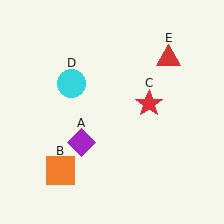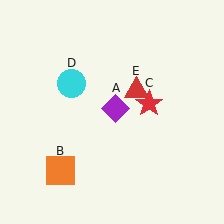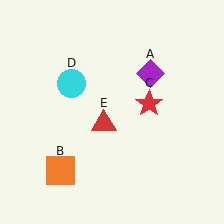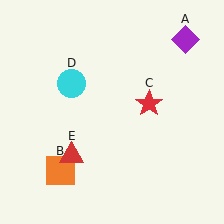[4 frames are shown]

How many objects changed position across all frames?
2 objects changed position: purple diamond (object A), red triangle (object E).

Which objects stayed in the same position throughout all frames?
Orange square (object B) and red star (object C) and cyan circle (object D) remained stationary.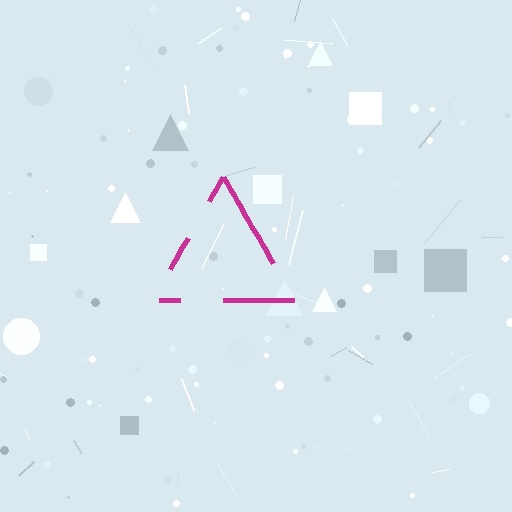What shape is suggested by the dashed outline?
The dashed outline suggests a triangle.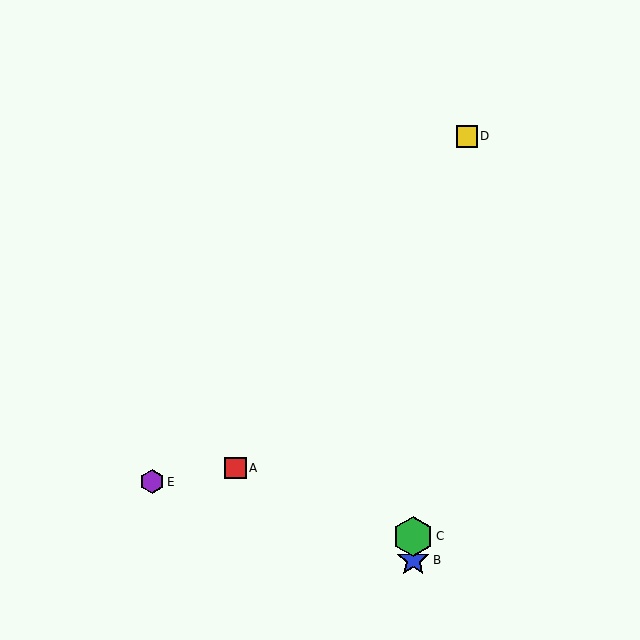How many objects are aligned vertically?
2 objects (B, C) are aligned vertically.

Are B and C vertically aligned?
Yes, both are at x≈413.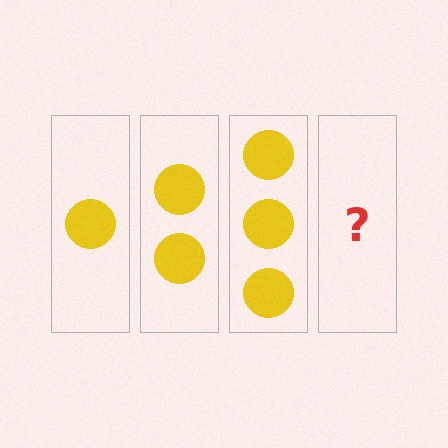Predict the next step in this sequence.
The next step is 4 circles.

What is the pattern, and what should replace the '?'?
The pattern is that each step adds one more circle. The '?' should be 4 circles.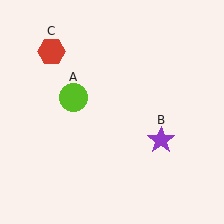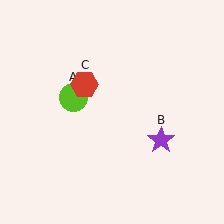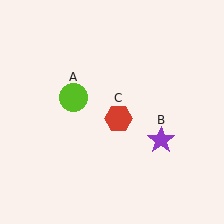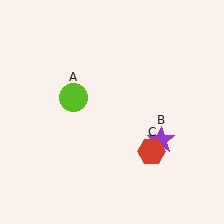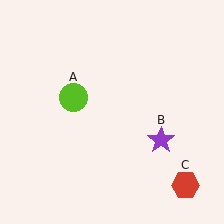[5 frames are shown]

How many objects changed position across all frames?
1 object changed position: red hexagon (object C).